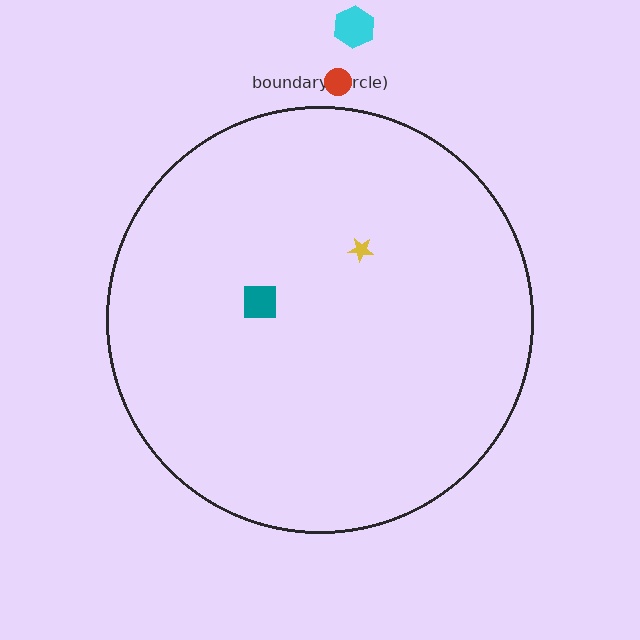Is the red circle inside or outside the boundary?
Outside.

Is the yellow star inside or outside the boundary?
Inside.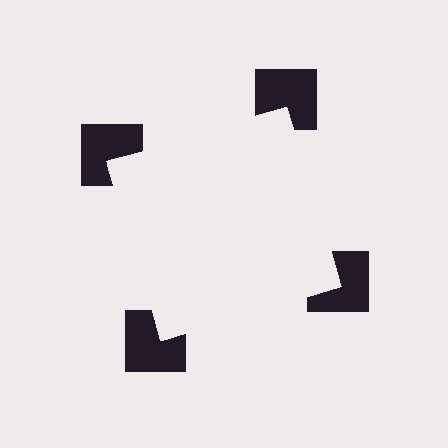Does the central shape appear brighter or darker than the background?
It typically appears slightly brighter than the background, even though no actual brightness change is drawn.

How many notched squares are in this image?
There are 4 — one at each vertex of the illusory square.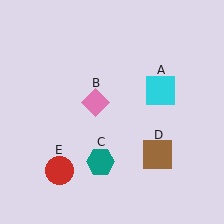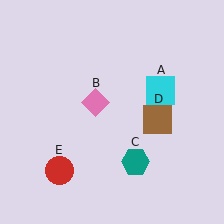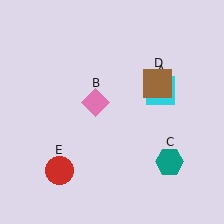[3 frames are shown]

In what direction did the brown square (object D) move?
The brown square (object D) moved up.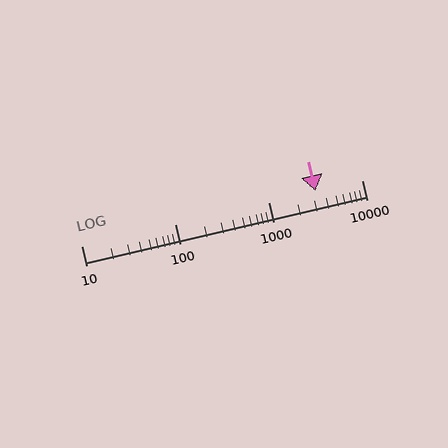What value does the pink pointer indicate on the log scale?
The pointer indicates approximately 3200.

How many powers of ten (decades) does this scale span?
The scale spans 3 decades, from 10 to 10000.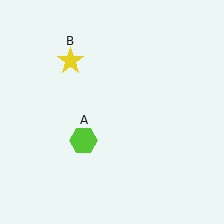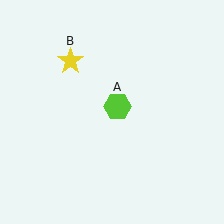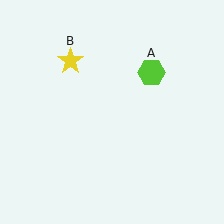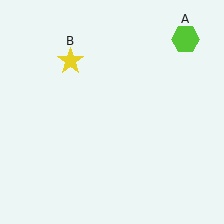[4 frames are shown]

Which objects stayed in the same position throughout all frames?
Yellow star (object B) remained stationary.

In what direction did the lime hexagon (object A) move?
The lime hexagon (object A) moved up and to the right.